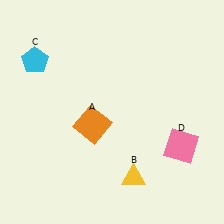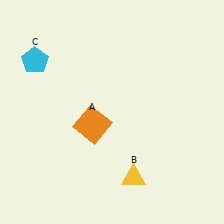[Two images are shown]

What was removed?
The pink square (D) was removed in Image 2.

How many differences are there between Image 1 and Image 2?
There is 1 difference between the two images.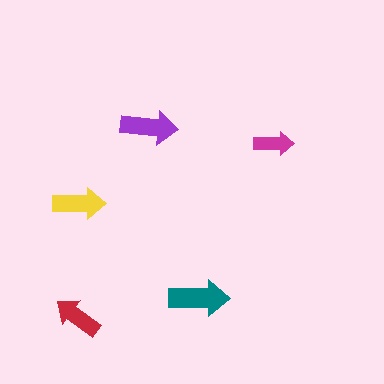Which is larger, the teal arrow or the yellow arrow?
The teal one.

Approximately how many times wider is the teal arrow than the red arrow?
About 1.5 times wider.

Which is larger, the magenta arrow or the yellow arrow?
The yellow one.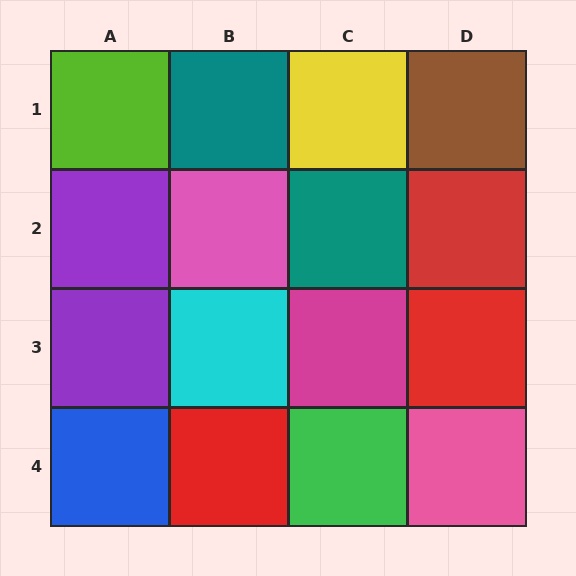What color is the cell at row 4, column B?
Red.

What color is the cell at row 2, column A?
Purple.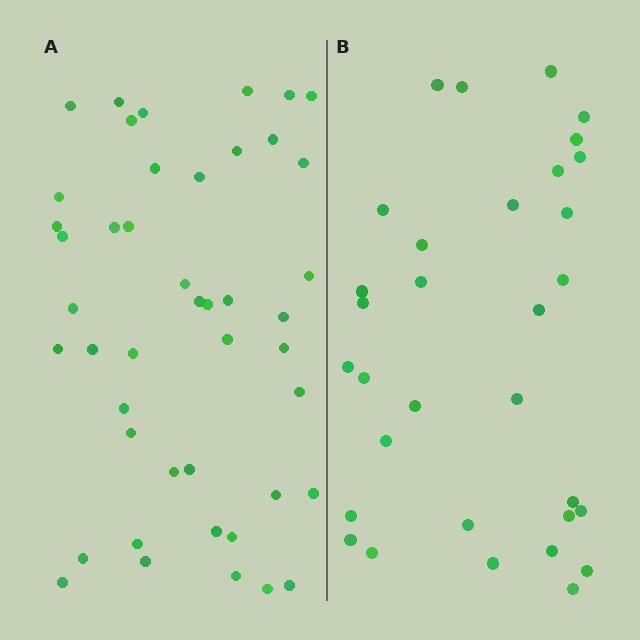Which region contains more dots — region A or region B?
Region A (the left region) has more dots.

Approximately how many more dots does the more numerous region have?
Region A has approximately 15 more dots than region B.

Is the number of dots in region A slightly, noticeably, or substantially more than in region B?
Region A has noticeably more, but not dramatically so. The ratio is roughly 1.4 to 1.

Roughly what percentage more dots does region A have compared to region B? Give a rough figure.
About 40% more.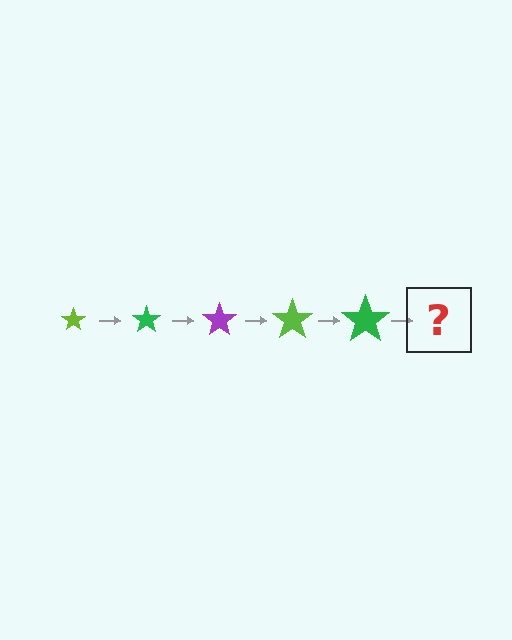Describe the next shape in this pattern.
It should be a purple star, larger than the previous one.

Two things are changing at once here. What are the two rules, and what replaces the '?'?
The two rules are that the star grows larger each step and the color cycles through lime, green, and purple. The '?' should be a purple star, larger than the previous one.